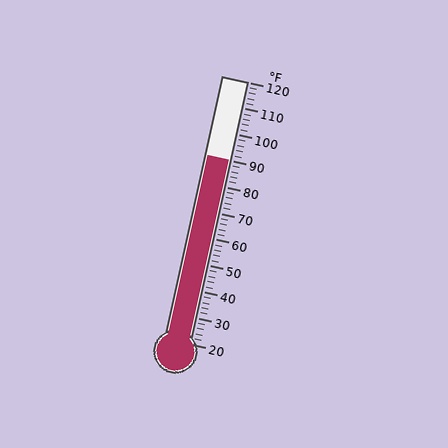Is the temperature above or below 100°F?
The temperature is below 100°F.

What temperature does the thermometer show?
The thermometer shows approximately 90°F.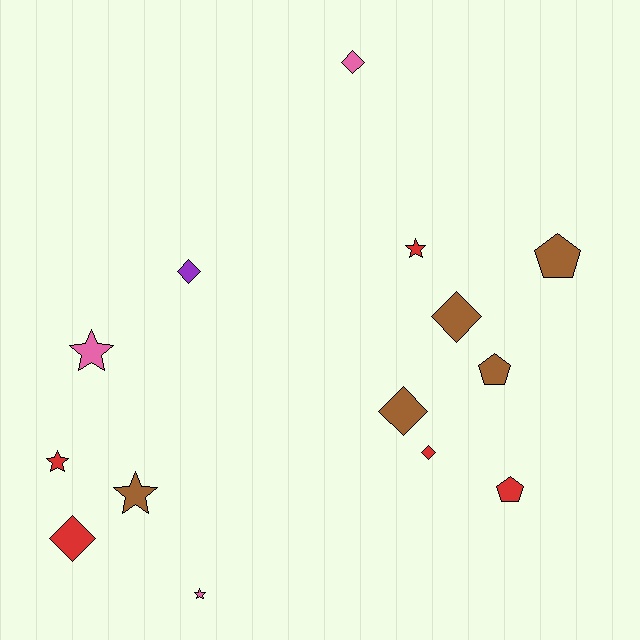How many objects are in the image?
There are 14 objects.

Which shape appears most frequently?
Diamond, with 6 objects.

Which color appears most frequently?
Red, with 5 objects.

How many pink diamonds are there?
There is 1 pink diamond.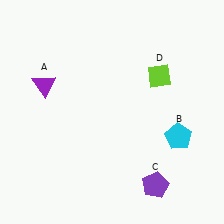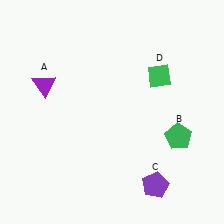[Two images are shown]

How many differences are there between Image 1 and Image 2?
There are 2 differences between the two images.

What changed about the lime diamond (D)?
In Image 1, D is lime. In Image 2, it changed to green.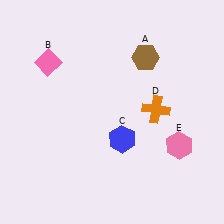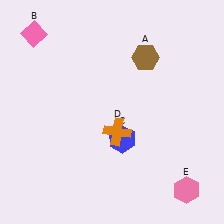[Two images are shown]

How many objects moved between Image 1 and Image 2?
3 objects moved between the two images.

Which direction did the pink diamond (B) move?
The pink diamond (B) moved up.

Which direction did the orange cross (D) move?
The orange cross (D) moved left.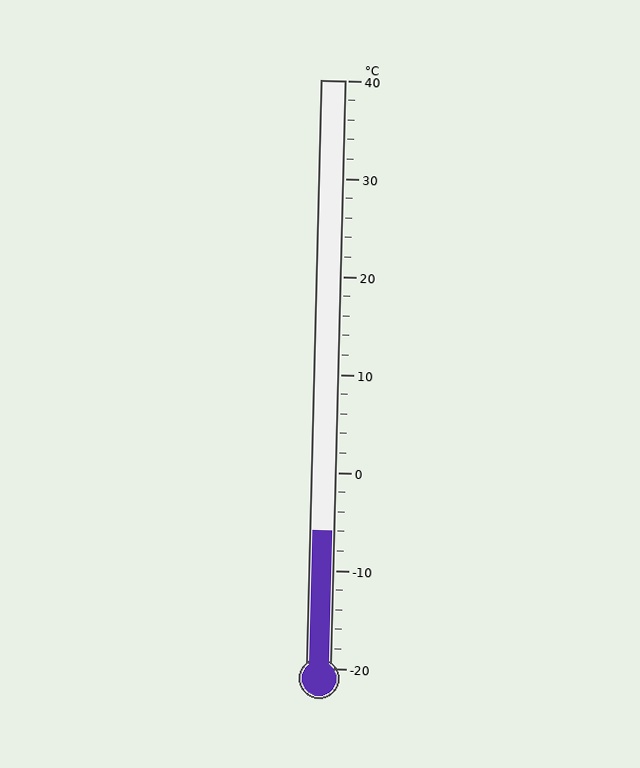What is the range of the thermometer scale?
The thermometer scale ranges from -20°C to 40°C.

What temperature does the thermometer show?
The thermometer shows approximately -6°C.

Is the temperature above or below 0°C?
The temperature is below 0°C.